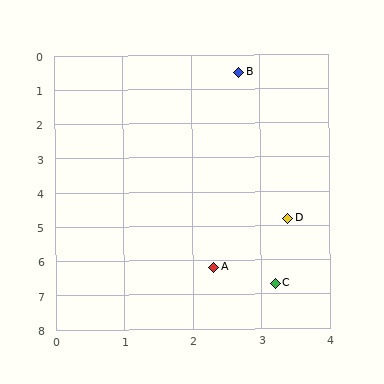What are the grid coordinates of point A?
Point A is at approximately (2.3, 6.2).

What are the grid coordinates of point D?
Point D is at approximately (3.4, 4.8).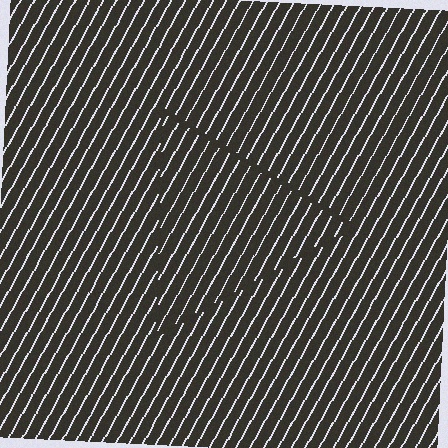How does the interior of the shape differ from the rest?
The interior of the shape contains the same grating, shifted by half a period — the contour is defined by the phase discontinuity where line-ends from the inner and outer gratings abut.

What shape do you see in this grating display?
An illusory triangle. The interior of the shape contains the same grating, shifted by half a period — the contour is defined by the phase discontinuity where line-ends from the inner and outer gratings abut.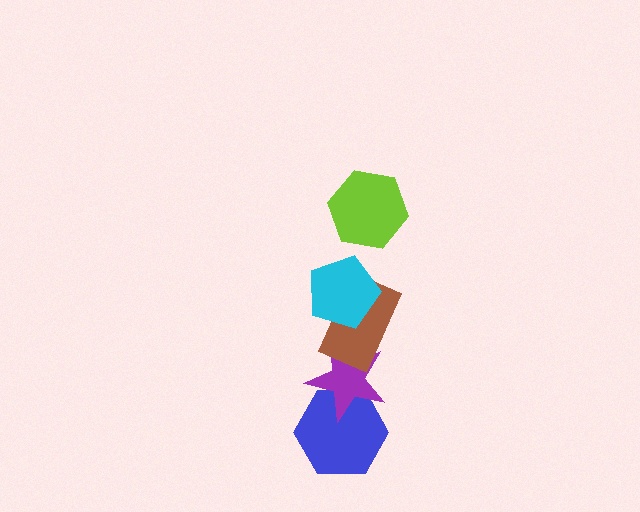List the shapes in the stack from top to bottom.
From top to bottom: the lime hexagon, the cyan pentagon, the brown rectangle, the purple star, the blue hexagon.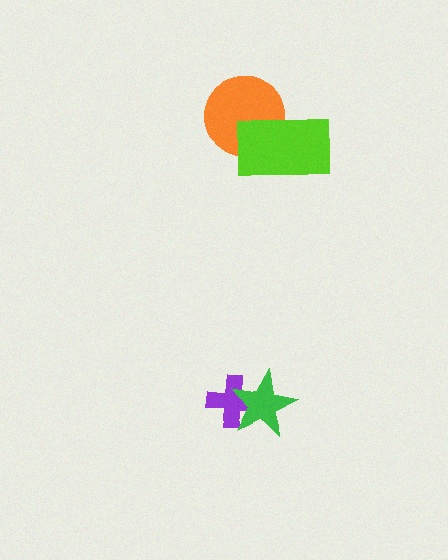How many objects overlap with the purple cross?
1 object overlaps with the purple cross.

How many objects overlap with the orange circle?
1 object overlaps with the orange circle.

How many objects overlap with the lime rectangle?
1 object overlaps with the lime rectangle.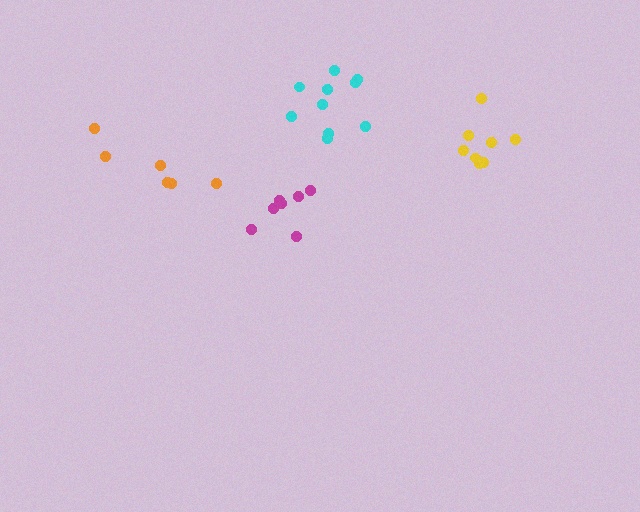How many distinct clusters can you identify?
There are 4 distinct clusters.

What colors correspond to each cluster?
The clusters are colored: magenta, yellow, cyan, orange.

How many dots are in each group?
Group 1: 8 dots, Group 2: 8 dots, Group 3: 10 dots, Group 4: 6 dots (32 total).